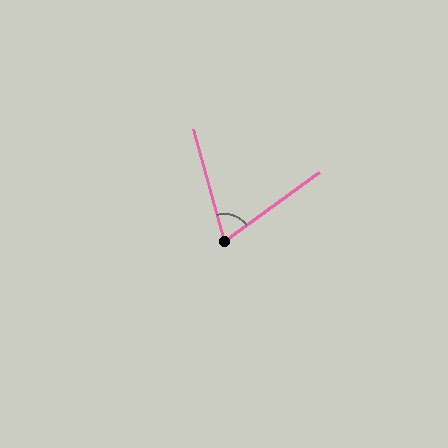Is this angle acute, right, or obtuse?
It is acute.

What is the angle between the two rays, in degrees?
Approximately 69 degrees.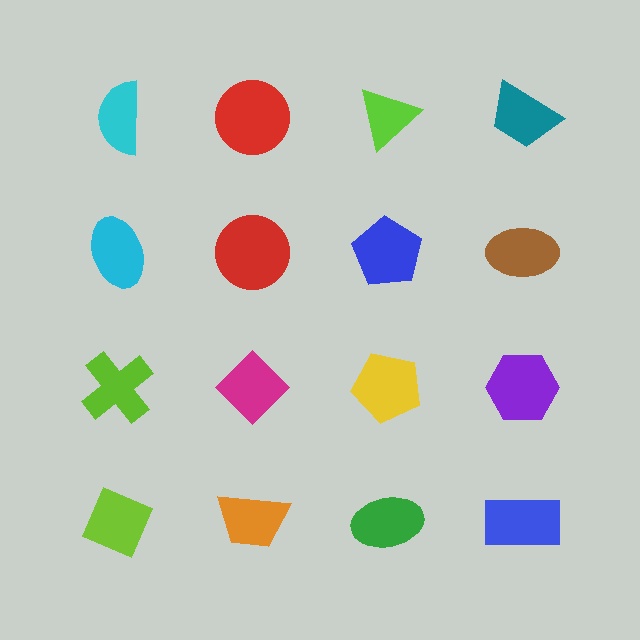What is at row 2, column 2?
A red circle.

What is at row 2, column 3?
A blue pentagon.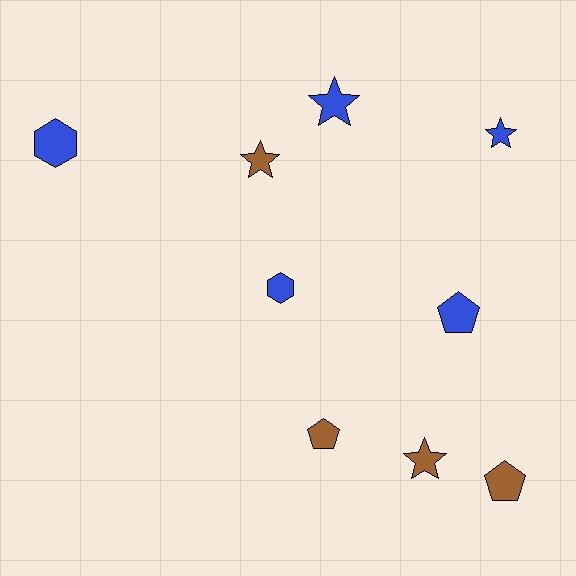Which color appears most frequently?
Blue, with 5 objects.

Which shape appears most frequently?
Star, with 4 objects.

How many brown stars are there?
There are 2 brown stars.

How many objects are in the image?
There are 9 objects.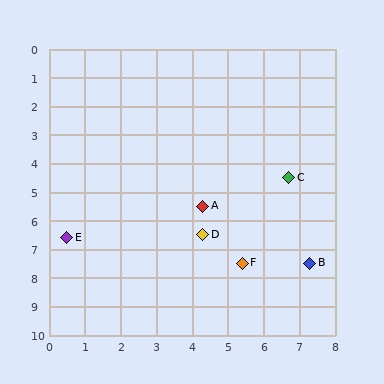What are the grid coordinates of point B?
Point B is at approximately (7.3, 7.5).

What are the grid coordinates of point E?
Point E is at approximately (0.5, 6.6).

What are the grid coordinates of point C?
Point C is at approximately (6.7, 4.5).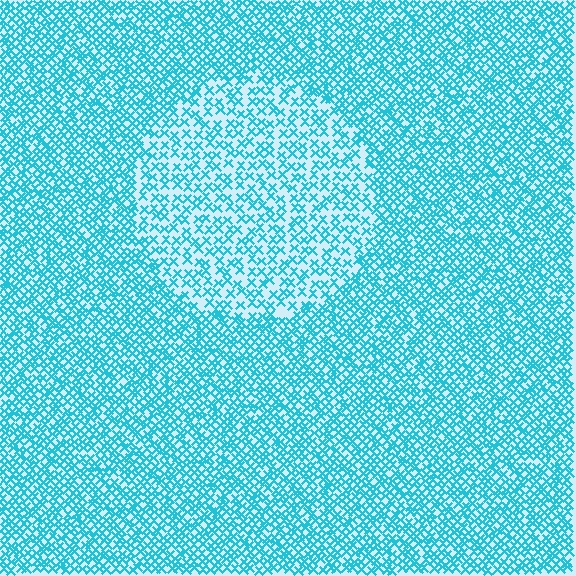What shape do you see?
I see a circle.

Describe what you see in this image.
The image contains small cyan elements arranged at two different densities. A circle-shaped region is visible where the elements are less densely packed than the surrounding area.